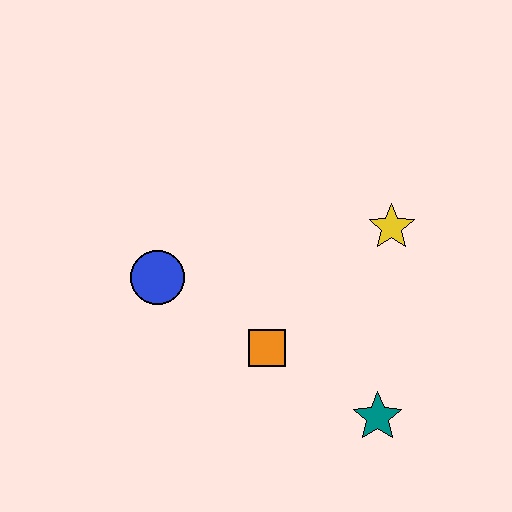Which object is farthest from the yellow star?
The blue circle is farthest from the yellow star.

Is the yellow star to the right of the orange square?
Yes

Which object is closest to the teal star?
The orange square is closest to the teal star.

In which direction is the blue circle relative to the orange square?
The blue circle is to the left of the orange square.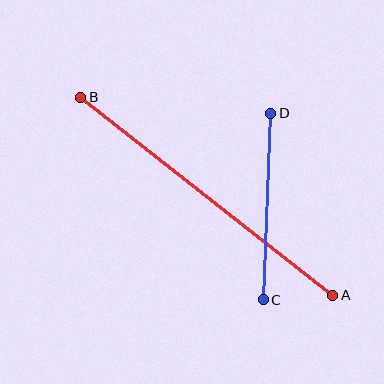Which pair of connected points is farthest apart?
Points A and B are farthest apart.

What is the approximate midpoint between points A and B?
The midpoint is at approximately (207, 196) pixels.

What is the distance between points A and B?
The distance is approximately 321 pixels.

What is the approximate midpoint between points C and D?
The midpoint is at approximately (267, 207) pixels.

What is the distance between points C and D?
The distance is approximately 186 pixels.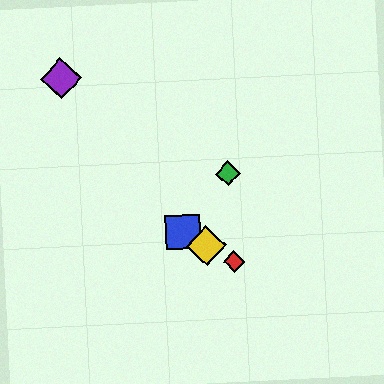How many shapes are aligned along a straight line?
3 shapes (the red diamond, the blue square, the yellow diamond) are aligned along a straight line.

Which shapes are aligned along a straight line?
The red diamond, the blue square, the yellow diamond are aligned along a straight line.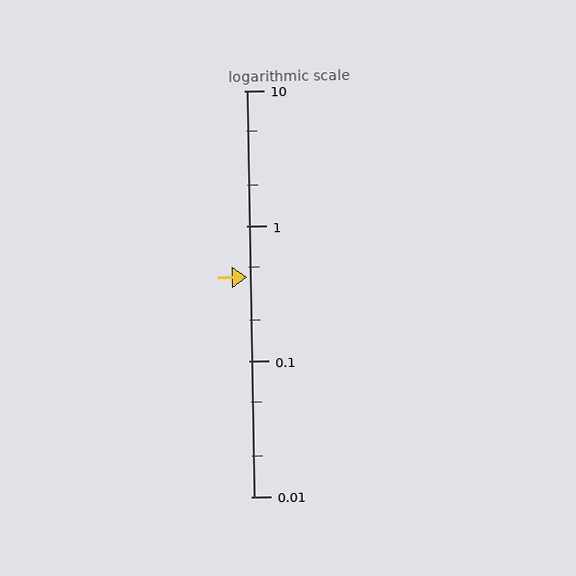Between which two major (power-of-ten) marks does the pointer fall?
The pointer is between 0.1 and 1.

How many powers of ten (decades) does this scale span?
The scale spans 3 decades, from 0.01 to 10.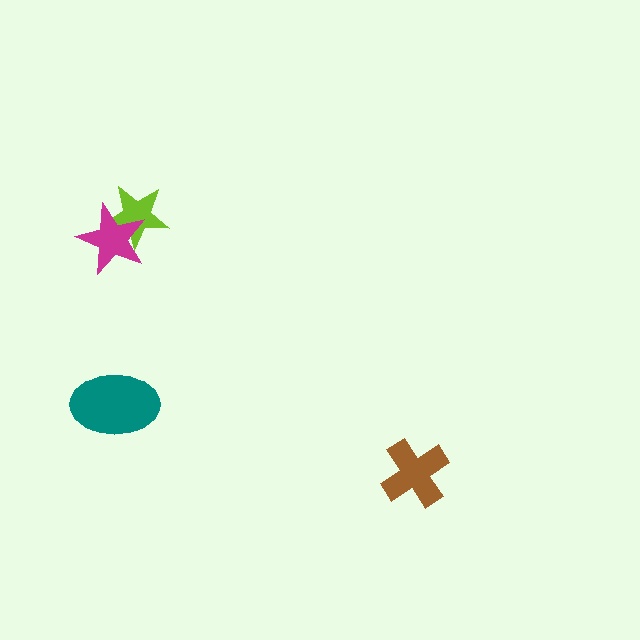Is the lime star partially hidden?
Yes, it is partially covered by another shape.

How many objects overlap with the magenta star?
1 object overlaps with the magenta star.